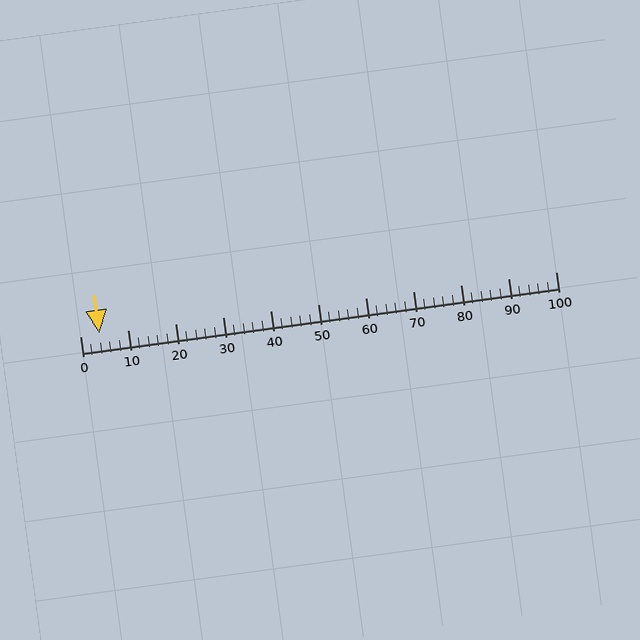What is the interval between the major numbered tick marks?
The major tick marks are spaced 10 units apart.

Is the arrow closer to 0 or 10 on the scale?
The arrow is closer to 0.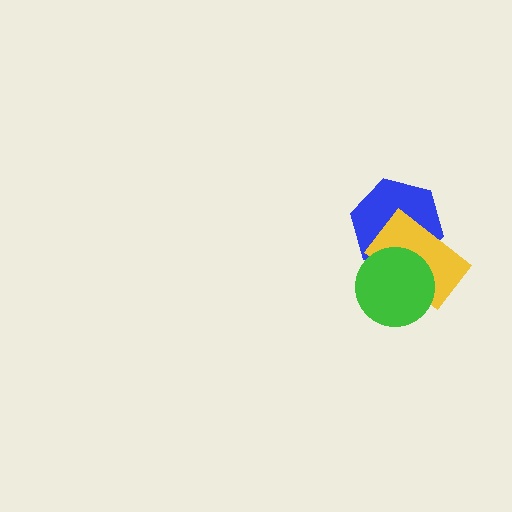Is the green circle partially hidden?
No, no other shape covers it.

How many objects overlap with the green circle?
2 objects overlap with the green circle.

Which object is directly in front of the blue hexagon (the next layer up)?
The yellow rectangle is directly in front of the blue hexagon.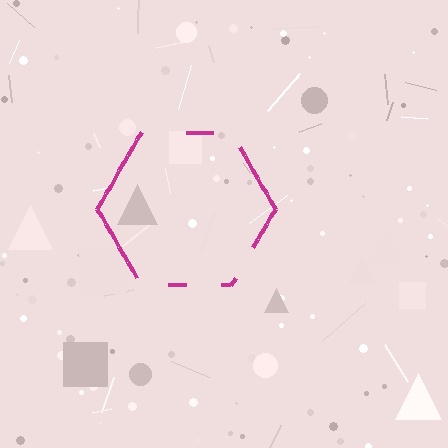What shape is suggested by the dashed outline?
The dashed outline suggests a hexagon.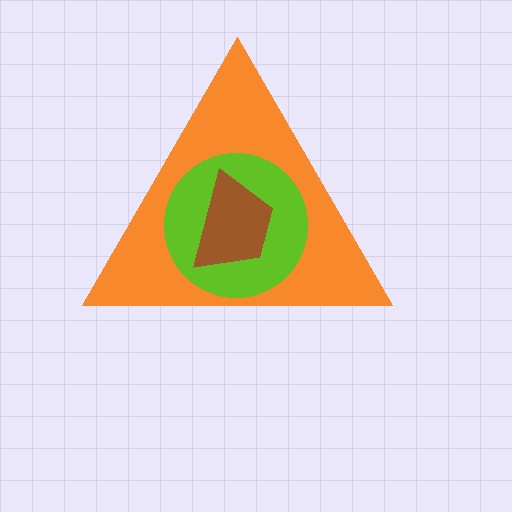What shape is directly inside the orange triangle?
The lime circle.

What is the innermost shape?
The brown trapezoid.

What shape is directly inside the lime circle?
The brown trapezoid.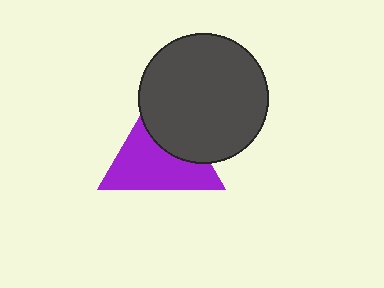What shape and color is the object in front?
The object in front is a dark gray circle.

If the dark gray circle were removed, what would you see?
You would see the complete purple triangle.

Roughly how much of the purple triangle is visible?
About half of it is visible (roughly 62%).